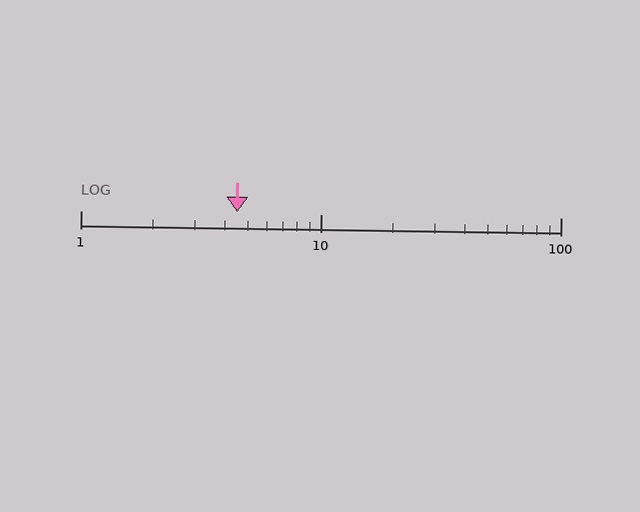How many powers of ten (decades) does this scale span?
The scale spans 2 decades, from 1 to 100.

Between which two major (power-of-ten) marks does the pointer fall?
The pointer is between 1 and 10.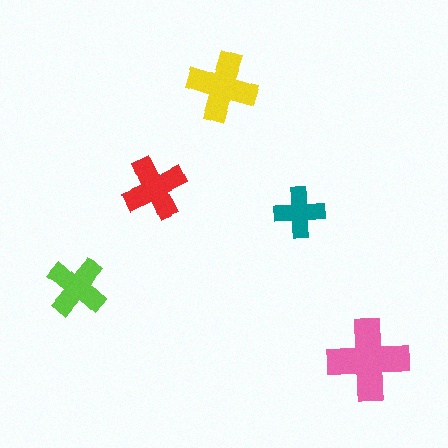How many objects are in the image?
There are 5 objects in the image.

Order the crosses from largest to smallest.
the pink one, the yellow one, the red one, the lime one, the teal one.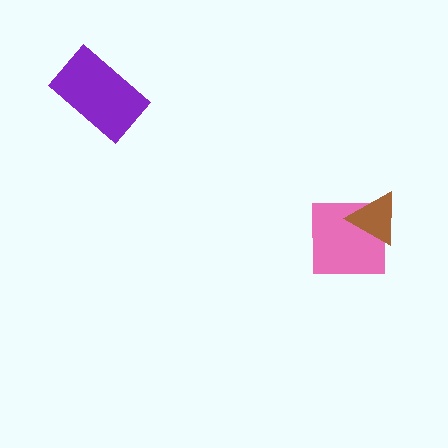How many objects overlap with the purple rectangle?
0 objects overlap with the purple rectangle.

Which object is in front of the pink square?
The brown triangle is in front of the pink square.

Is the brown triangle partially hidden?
No, no other shape covers it.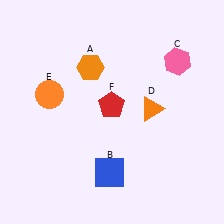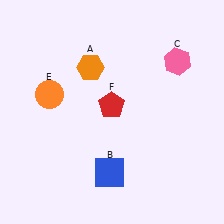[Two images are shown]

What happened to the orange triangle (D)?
The orange triangle (D) was removed in Image 2. It was in the top-right area of Image 1.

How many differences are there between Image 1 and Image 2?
There is 1 difference between the two images.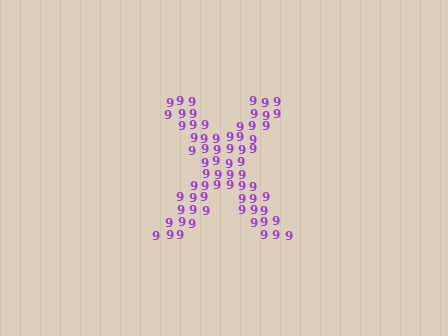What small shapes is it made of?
It is made of small digit 9's.